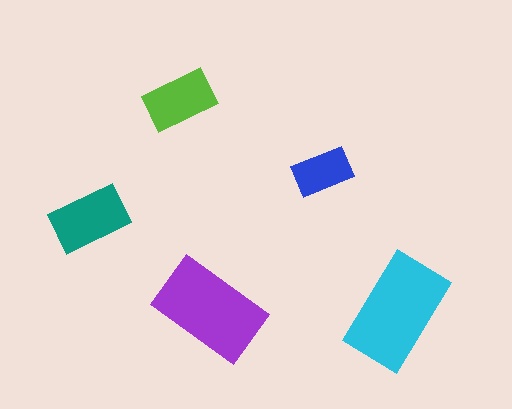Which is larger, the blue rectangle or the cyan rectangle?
The cyan one.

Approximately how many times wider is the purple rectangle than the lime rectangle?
About 1.5 times wider.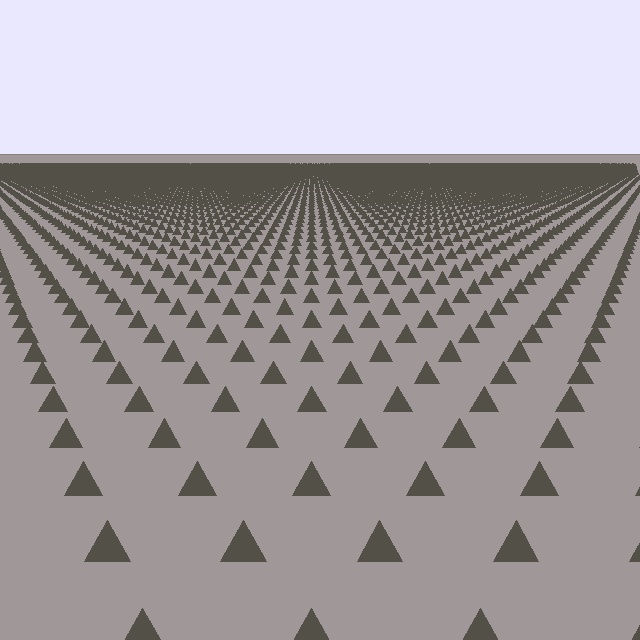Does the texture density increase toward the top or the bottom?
Density increases toward the top.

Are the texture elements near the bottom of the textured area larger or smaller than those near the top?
Larger. Near the bottom, elements are closer to the viewer and appear at a bigger on-screen size.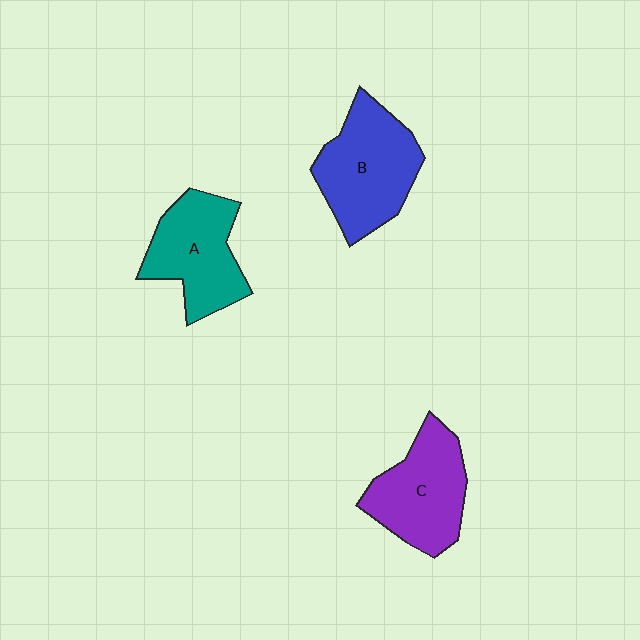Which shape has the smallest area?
Shape A (teal).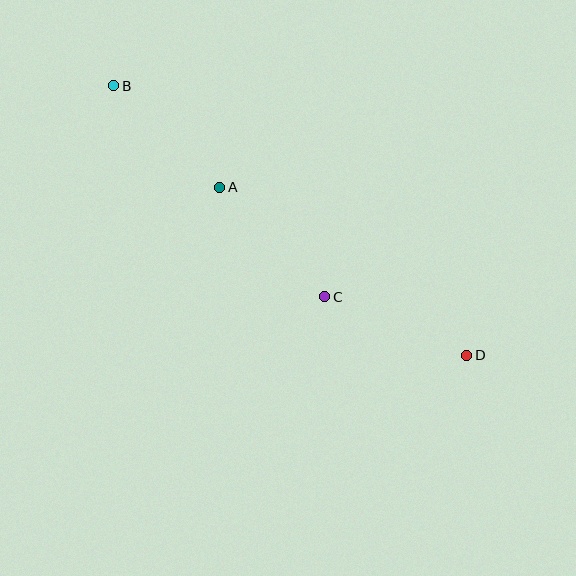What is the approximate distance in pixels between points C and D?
The distance between C and D is approximately 153 pixels.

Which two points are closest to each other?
Points A and B are closest to each other.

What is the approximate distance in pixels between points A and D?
The distance between A and D is approximately 299 pixels.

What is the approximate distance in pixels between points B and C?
The distance between B and C is approximately 298 pixels.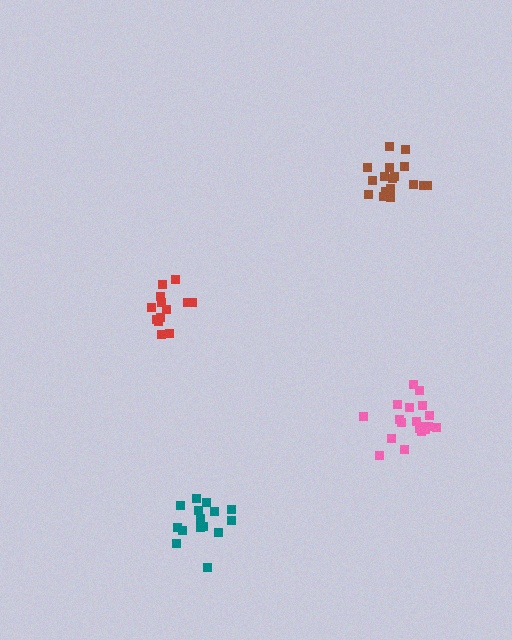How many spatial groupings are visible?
There are 4 spatial groupings.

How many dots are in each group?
Group 1: 19 dots, Group 2: 13 dots, Group 3: 17 dots, Group 4: 15 dots (64 total).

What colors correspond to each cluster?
The clusters are colored: pink, red, brown, teal.